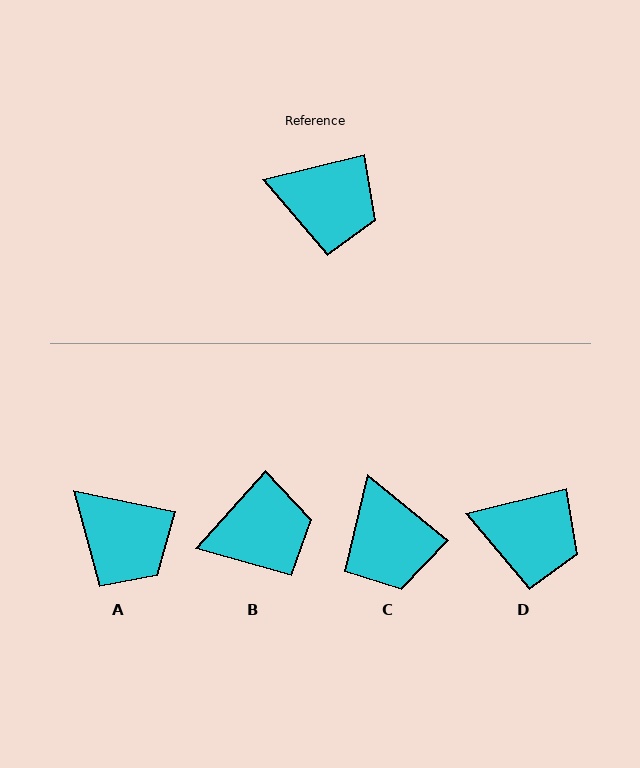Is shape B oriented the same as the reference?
No, it is off by about 34 degrees.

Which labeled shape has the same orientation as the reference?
D.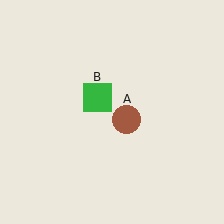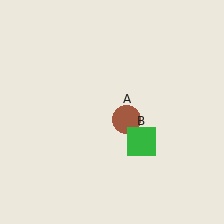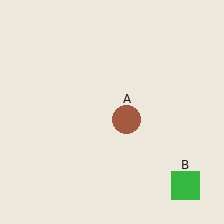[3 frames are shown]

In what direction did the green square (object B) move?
The green square (object B) moved down and to the right.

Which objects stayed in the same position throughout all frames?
Brown circle (object A) remained stationary.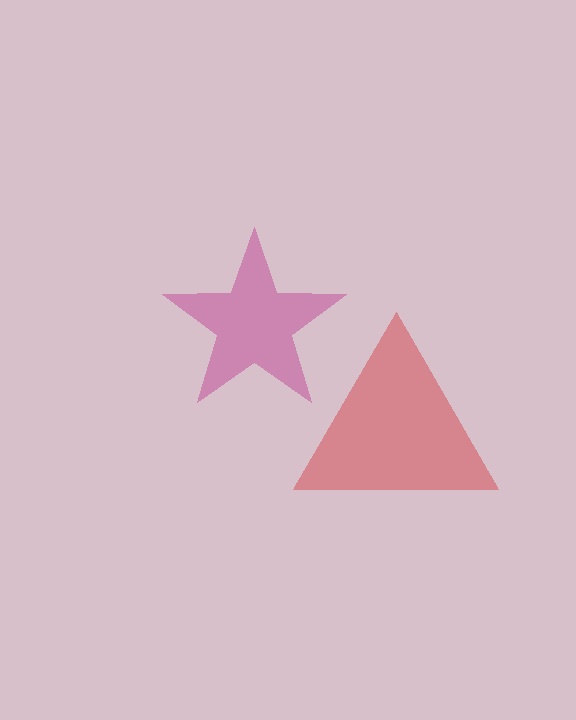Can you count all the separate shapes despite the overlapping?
Yes, there are 2 separate shapes.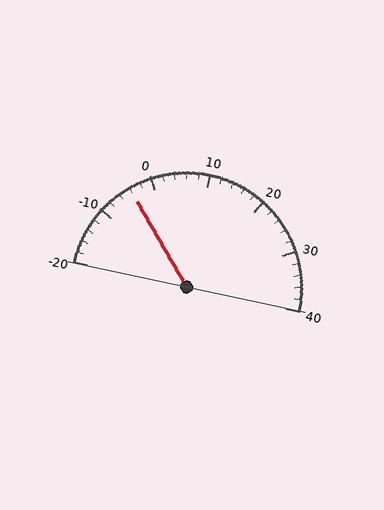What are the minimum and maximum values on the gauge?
The gauge ranges from -20 to 40.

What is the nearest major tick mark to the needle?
The nearest major tick mark is 0.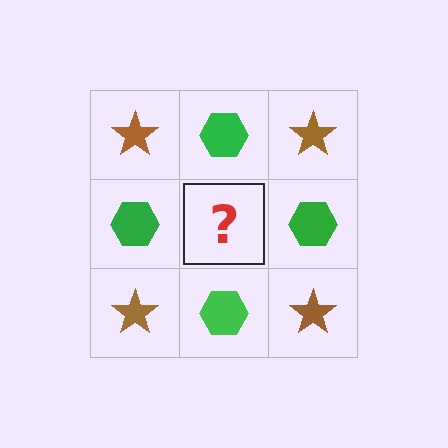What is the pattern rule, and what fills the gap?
The rule is that it alternates brown star and green hexagon in a checkerboard pattern. The gap should be filled with a brown star.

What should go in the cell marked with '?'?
The missing cell should contain a brown star.